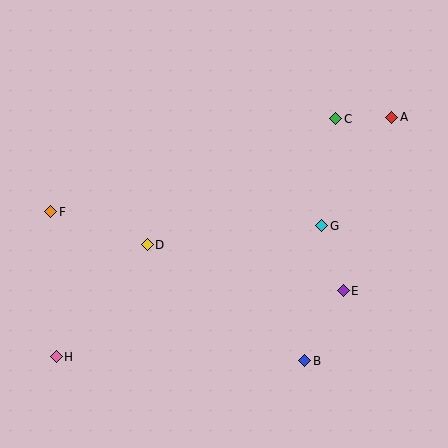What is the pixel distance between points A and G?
The distance between A and G is 129 pixels.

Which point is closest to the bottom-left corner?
Point H is closest to the bottom-left corner.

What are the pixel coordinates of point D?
Point D is at (147, 245).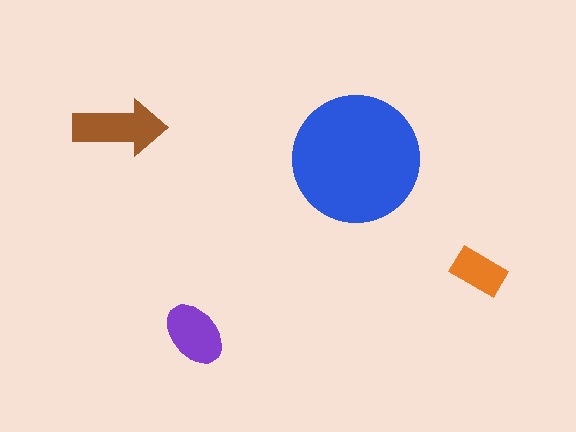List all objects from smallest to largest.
The orange rectangle, the purple ellipse, the brown arrow, the blue circle.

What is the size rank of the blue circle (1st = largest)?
1st.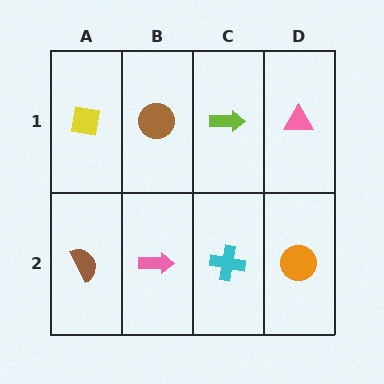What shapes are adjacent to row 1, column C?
A cyan cross (row 2, column C), a brown circle (row 1, column B), a pink triangle (row 1, column D).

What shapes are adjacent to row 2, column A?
A yellow square (row 1, column A), a pink arrow (row 2, column B).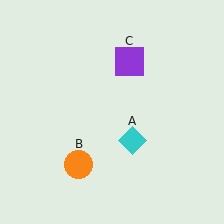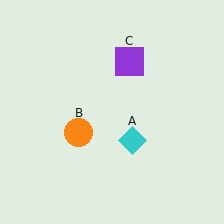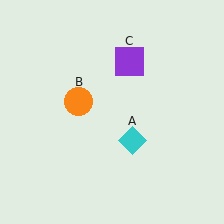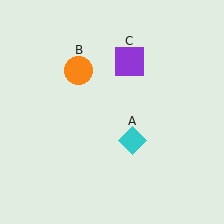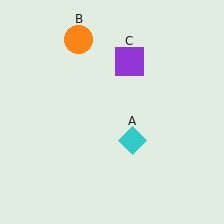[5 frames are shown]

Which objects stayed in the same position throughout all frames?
Cyan diamond (object A) and purple square (object C) remained stationary.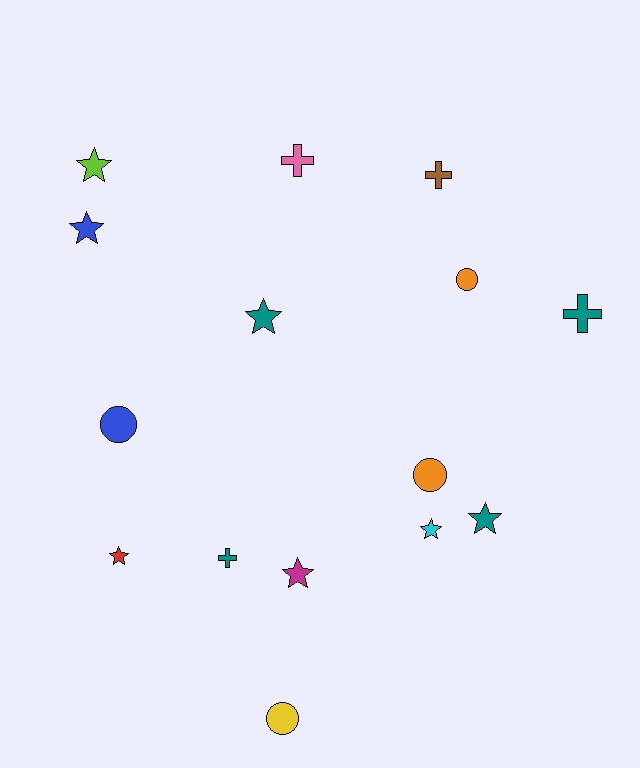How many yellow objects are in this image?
There is 1 yellow object.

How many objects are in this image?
There are 15 objects.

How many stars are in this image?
There are 7 stars.